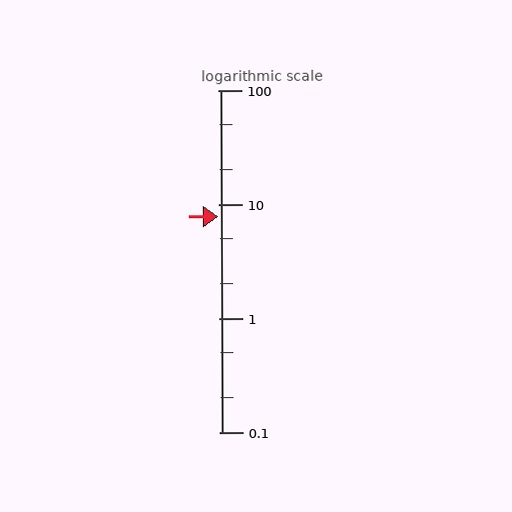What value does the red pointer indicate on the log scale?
The pointer indicates approximately 7.7.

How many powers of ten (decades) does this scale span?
The scale spans 3 decades, from 0.1 to 100.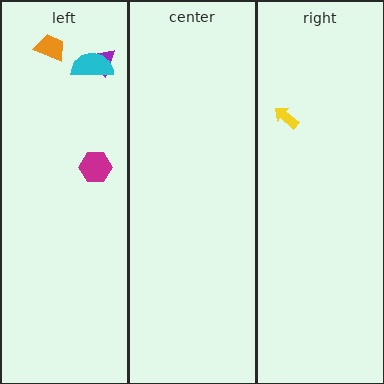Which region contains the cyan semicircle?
The left region.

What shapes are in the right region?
The yellow arrow.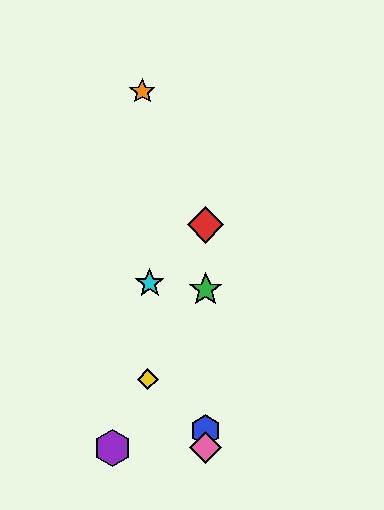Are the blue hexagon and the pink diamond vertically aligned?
Yes, both are at x≈206.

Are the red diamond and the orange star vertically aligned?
No, the red diamond is at x≈206 and the orange star is at x≈142.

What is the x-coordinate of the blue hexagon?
The blue hexagon is at x≈206.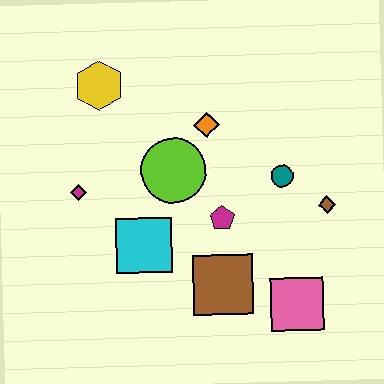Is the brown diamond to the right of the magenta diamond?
Yes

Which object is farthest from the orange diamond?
The pink square is farthest from the orange diamond.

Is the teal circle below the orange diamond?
Yes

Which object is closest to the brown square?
The magenta pentagon is closest to the brown square.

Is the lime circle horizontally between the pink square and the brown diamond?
No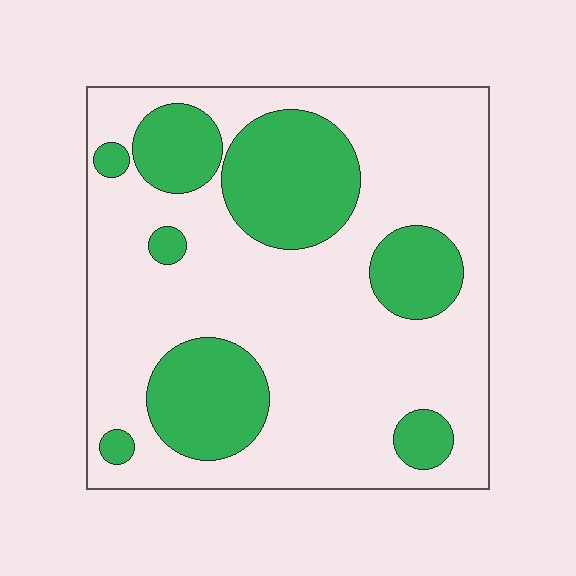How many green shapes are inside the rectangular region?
8.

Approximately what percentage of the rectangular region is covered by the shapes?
Approximately 30%.